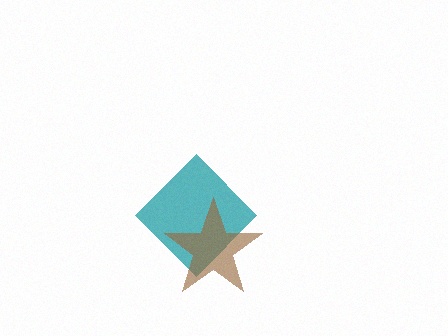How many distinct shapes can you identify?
There are 2 distinct shapes: a teal diamond, a brown star.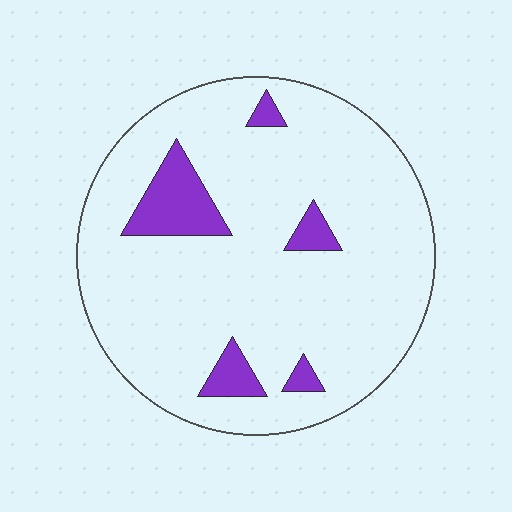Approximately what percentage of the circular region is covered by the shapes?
Approximately 10%.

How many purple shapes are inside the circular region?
5.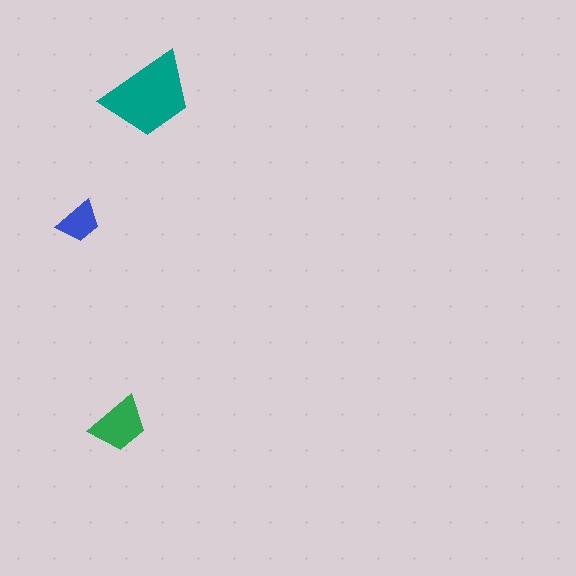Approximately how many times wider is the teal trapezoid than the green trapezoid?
About 1.5 times wider.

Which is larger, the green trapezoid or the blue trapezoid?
The green one.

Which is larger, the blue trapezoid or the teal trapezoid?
The teal one.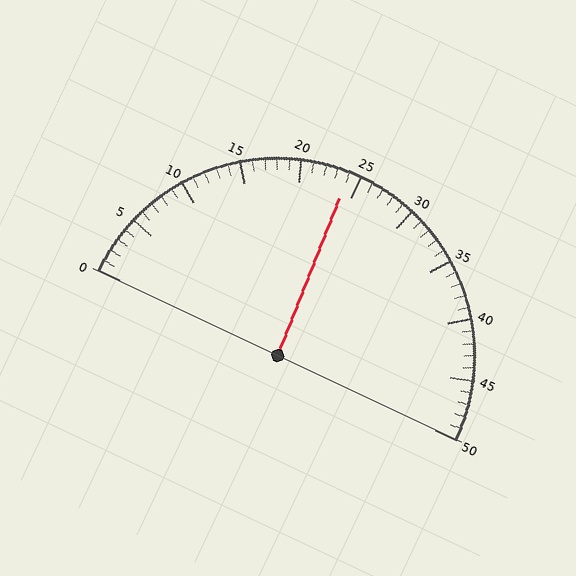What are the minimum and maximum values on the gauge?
The gauge ranges from 0 to 50.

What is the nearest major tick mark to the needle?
The nearest major tick mark is 25.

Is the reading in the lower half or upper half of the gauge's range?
The reading is in the lower half of the range (0 to 50).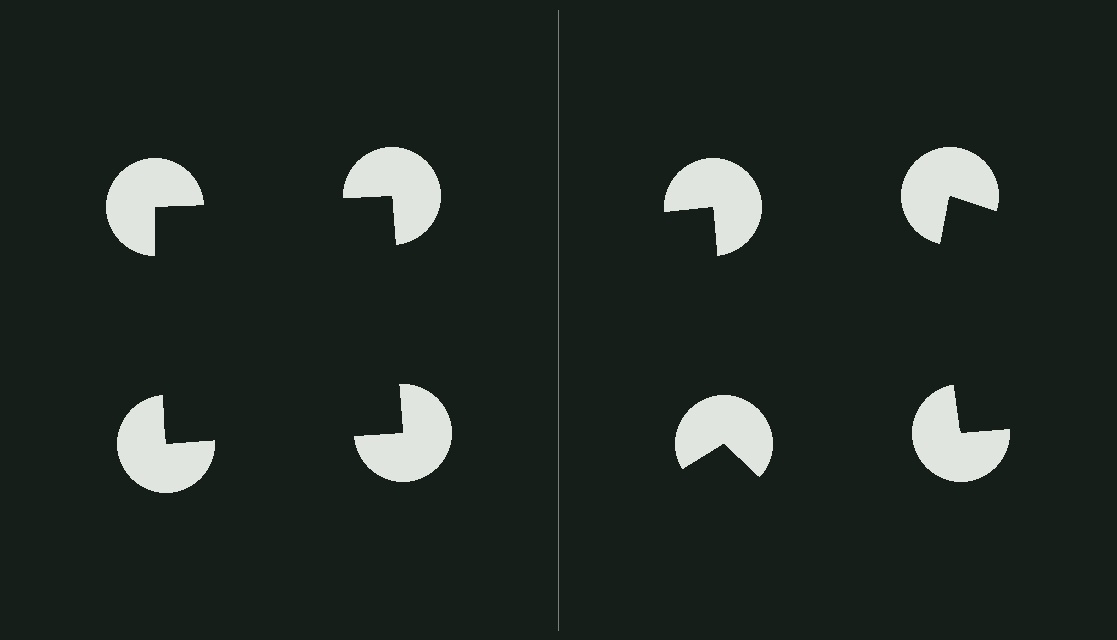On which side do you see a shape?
An illusory square appears on the left side. On the right side the wedge cuts are rotated, so no coherent shape forms.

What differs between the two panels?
The pac-man discs are positioned identically on both sides; only the wedge orientations differ. On the left they align to a square; on the right they are misaligned.